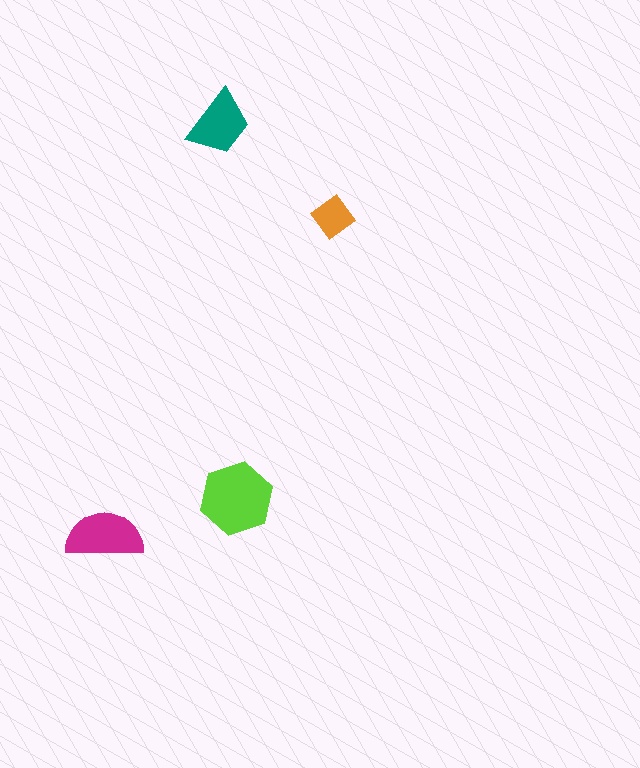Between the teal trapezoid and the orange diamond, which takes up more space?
The teal trapezoid.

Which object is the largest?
The lime hexagon.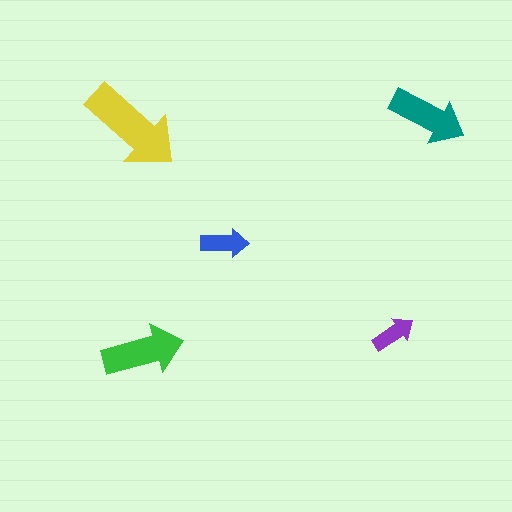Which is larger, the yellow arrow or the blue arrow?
The yellow one.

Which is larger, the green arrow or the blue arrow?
The green one.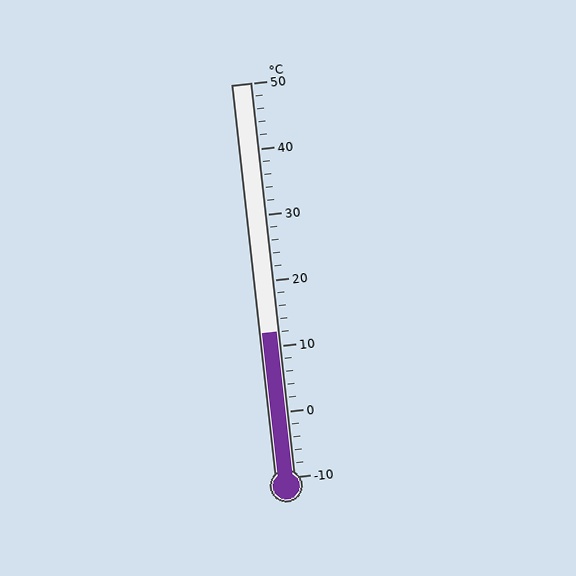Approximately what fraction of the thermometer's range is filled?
The thermometer is filled to approximately 35% of its range.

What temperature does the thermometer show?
The thermometer shows approximately 12°C.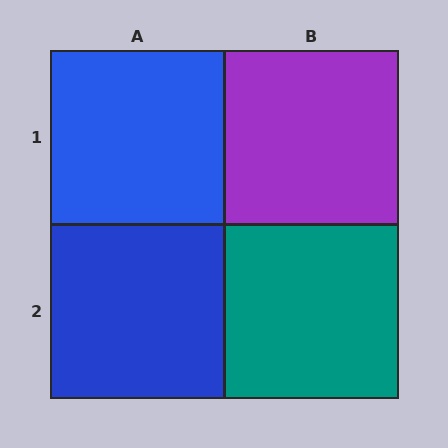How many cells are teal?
1 cell is teal.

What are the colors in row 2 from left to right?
Blue, teal.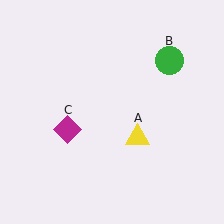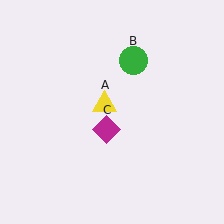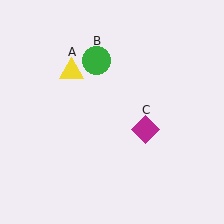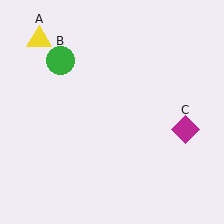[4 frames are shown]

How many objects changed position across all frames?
3 objects changed position: yellow triangle (object A), green circle (object B), magenta diamond (object C).